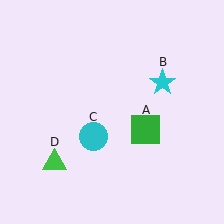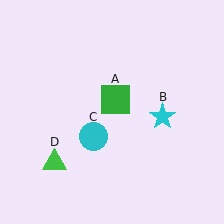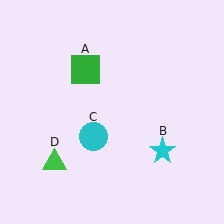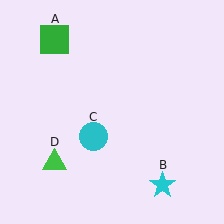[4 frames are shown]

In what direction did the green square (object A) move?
The green square (object A) moved up and to the left.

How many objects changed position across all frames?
2 objects changed position: green square (object A), cyan star (object B).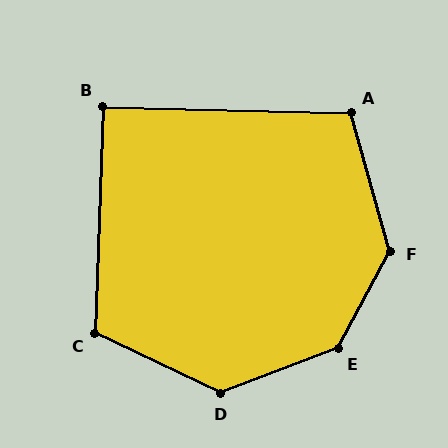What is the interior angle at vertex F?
Approximately 136 degrees (obtuse).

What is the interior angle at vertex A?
Approximately 107 degrees (obtuse).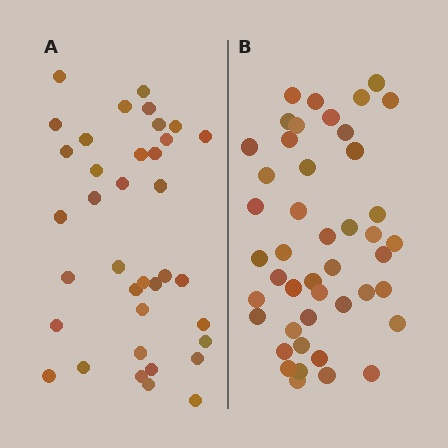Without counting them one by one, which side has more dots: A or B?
Region B (the right region) has more dots.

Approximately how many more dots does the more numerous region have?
Region B has roughly 8 or so more dots than region A.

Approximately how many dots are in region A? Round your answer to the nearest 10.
About 40 dots. (The exact count is 37, which rounds to 40.)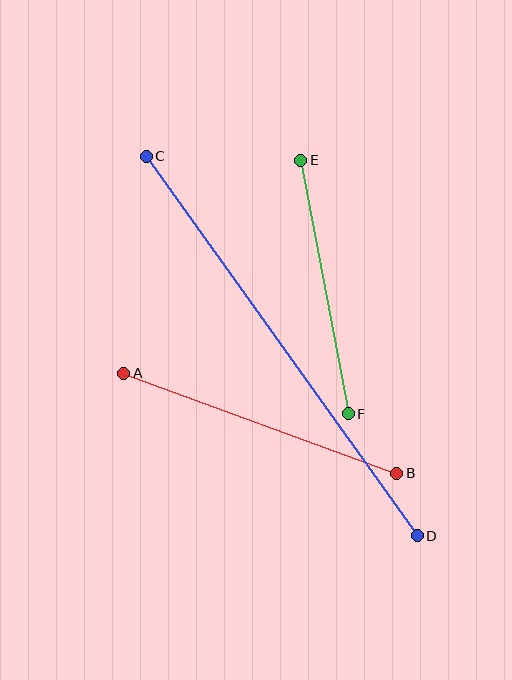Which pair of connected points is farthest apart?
Points C and D are farthest apart.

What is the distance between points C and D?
The distance is approximately 466 pixels.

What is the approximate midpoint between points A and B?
The midpoint is at approximately (260, 423) pixels.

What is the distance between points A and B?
The distance is approximately 290 pixels.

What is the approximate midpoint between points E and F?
The midpoint is at approximately (324, 287) pixels.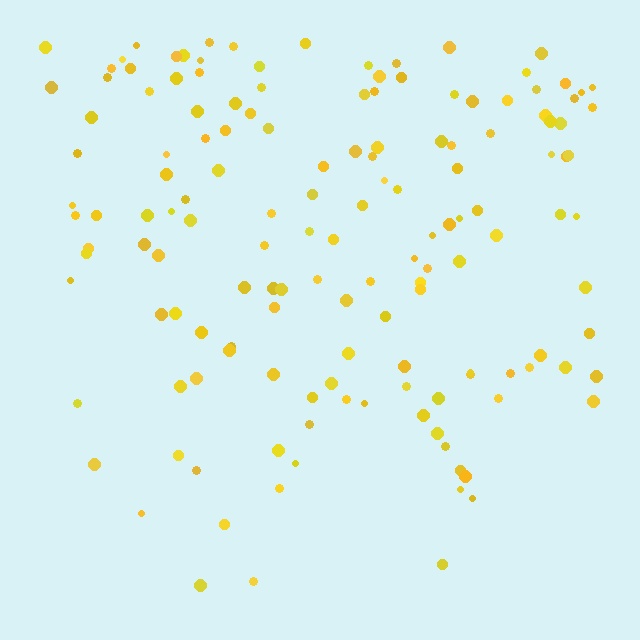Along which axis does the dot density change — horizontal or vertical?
Vertical.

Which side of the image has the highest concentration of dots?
The top.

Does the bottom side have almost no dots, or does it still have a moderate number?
Still a moderate number, just noticeably fewer than the top.